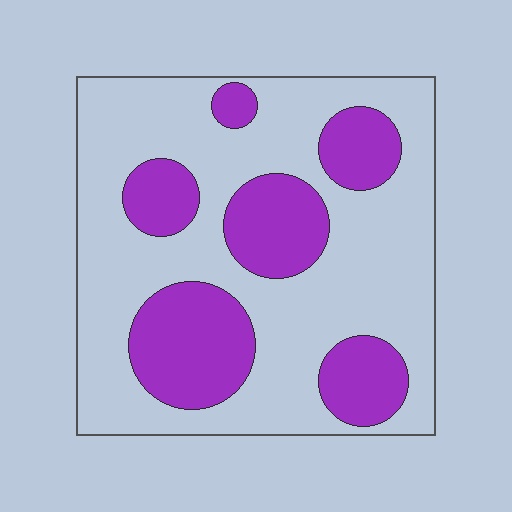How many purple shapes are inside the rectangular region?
6.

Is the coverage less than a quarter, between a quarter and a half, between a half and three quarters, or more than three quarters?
Between a quarter and a half.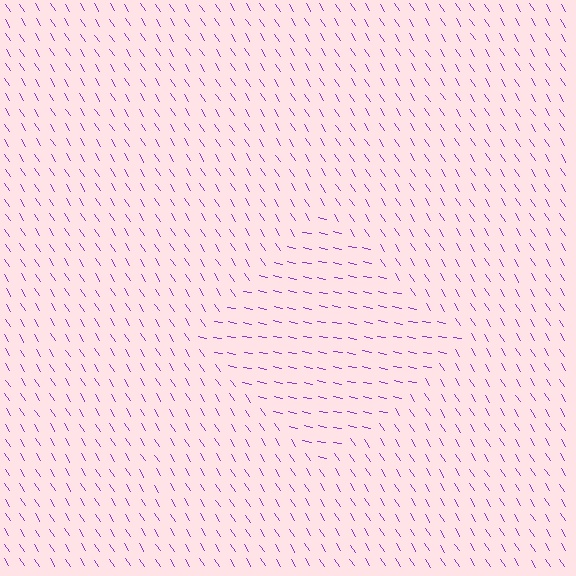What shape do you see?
I see a diamond.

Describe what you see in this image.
The image is filled with small purple line segments. A diamond region in the image has lines oriented differently from the surrounding lines, creating a visible texture boundary.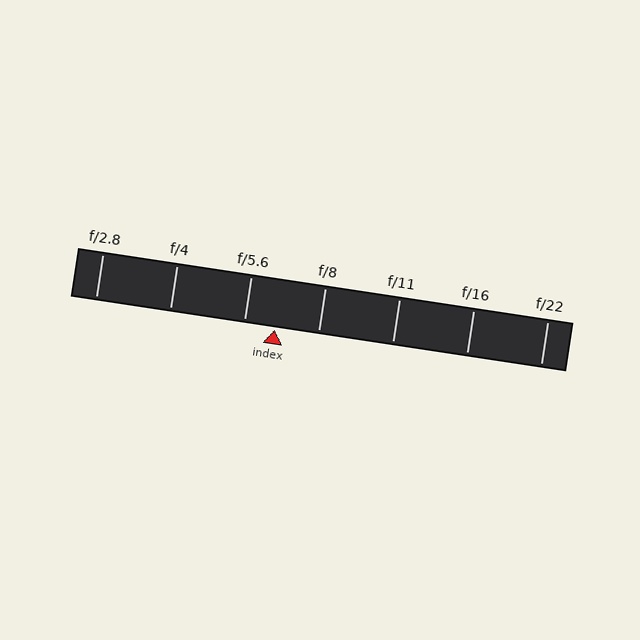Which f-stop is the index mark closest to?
The index mark is closest to f/5.6.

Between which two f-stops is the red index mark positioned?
The index mark is between f/5.6 and f/8.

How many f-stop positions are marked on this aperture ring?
There are 7 f-stop positions marked.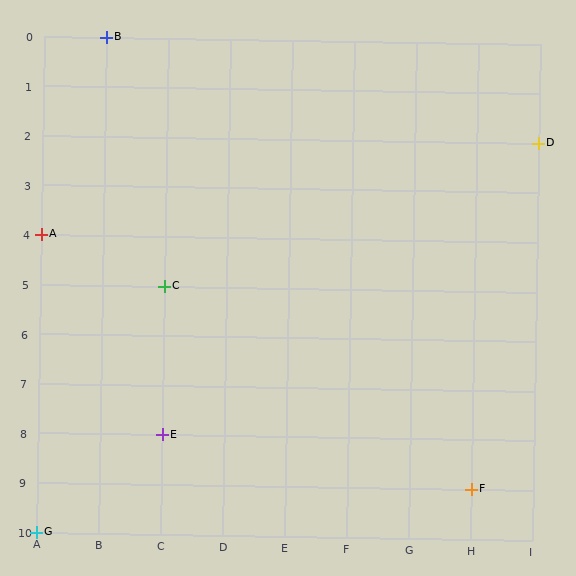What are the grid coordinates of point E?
Point E is at grid coordinates (C, 8).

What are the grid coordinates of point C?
Point C is at grid coordinates (C, 5).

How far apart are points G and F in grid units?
Points G and F are 7 columns and 1 row apart (about 7.1 grid units diagonally).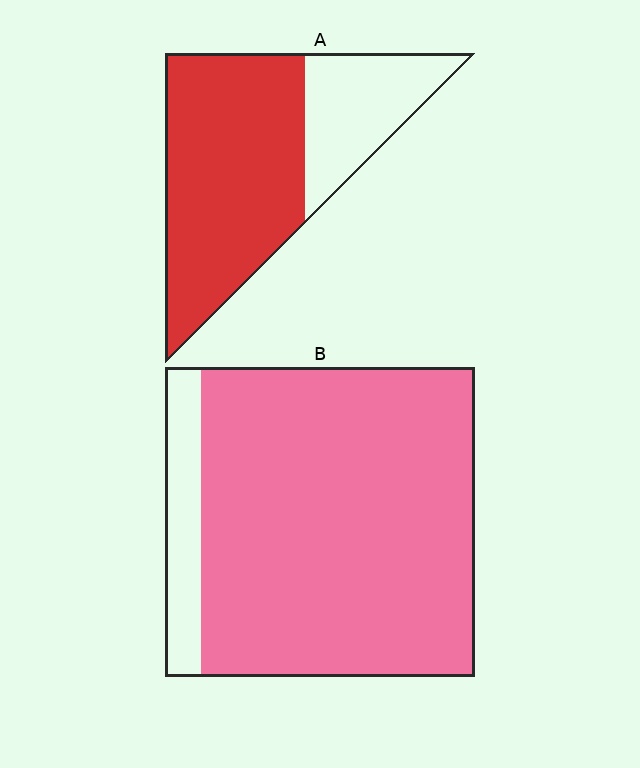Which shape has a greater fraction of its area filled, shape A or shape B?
Shape B.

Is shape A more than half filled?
Yes.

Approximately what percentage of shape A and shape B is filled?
A is approximately 70% and B is approximately 90%.